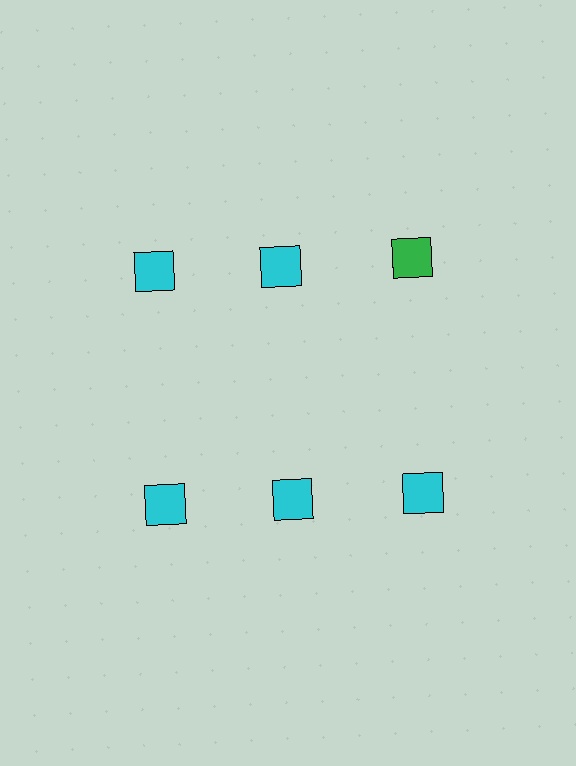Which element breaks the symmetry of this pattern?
The green square in the top row, center column breaks the symmetry. All other shapes are cyan squares.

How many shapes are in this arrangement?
There are 6 shapes arranged in a grid pattern.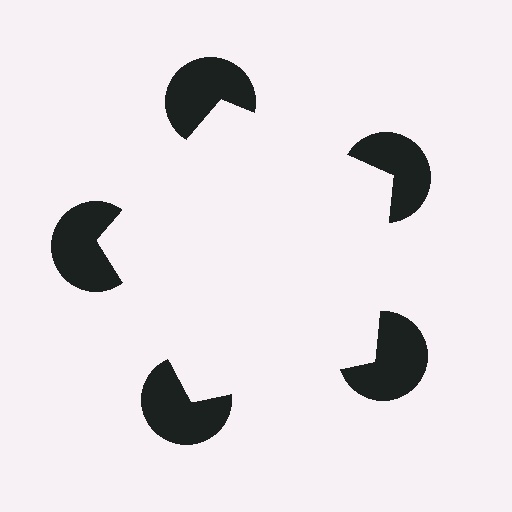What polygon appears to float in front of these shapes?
An illusory pentagon — its edges are inferred from the aligned wedge cuts in the pac-man discs, not physically drawn.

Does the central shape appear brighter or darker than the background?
It typically appears slightly brighter than the background, even though no actual brightness change is drawn.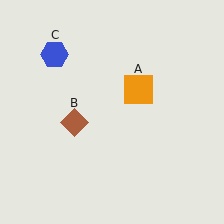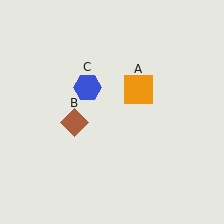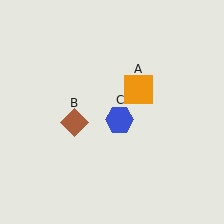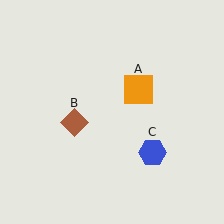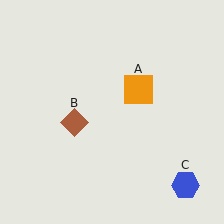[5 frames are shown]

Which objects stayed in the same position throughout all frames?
Orange square (object A) and brown diamond (object B) remained stationary.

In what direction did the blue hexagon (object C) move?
The blue hexagon (object C) moved down and to the right.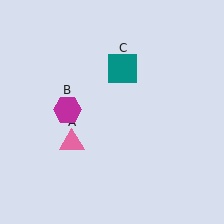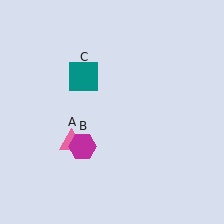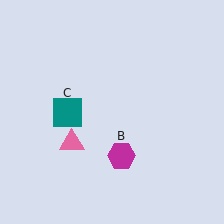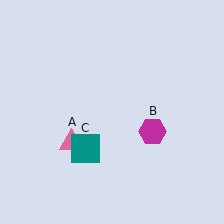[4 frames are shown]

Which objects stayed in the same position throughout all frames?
Pink triangle (object A) remained stationary.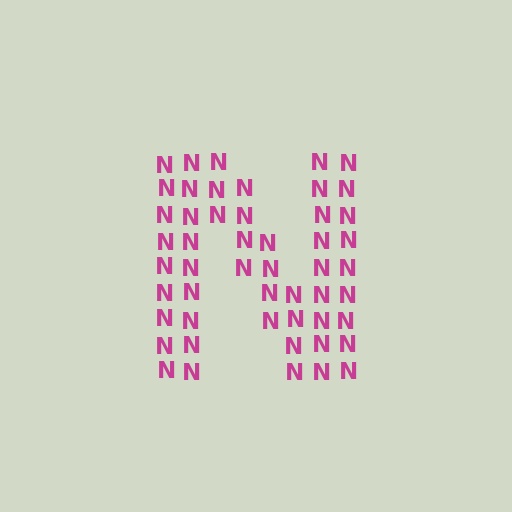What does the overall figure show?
The overall figure shows the letter N.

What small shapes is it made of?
It is made of small letter N's.